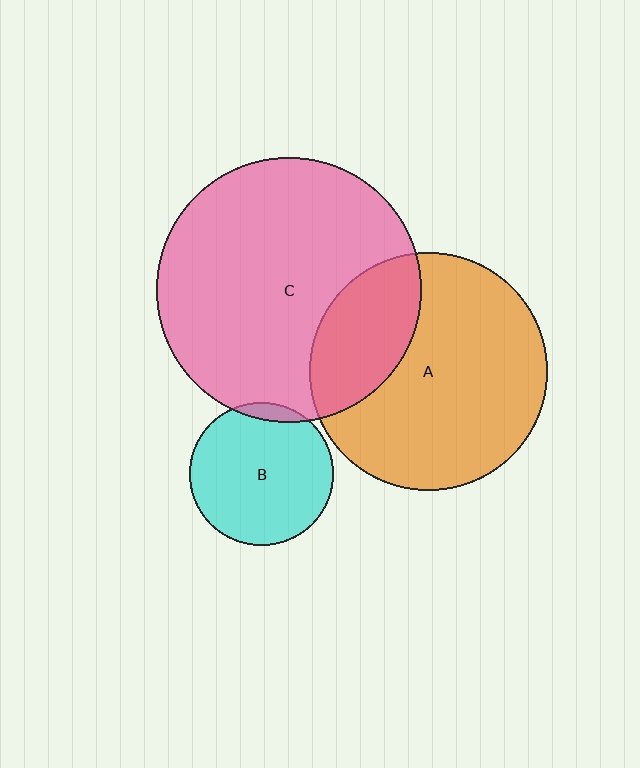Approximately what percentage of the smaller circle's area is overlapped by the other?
Approximately 25%.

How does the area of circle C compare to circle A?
Approximately 1.2 times.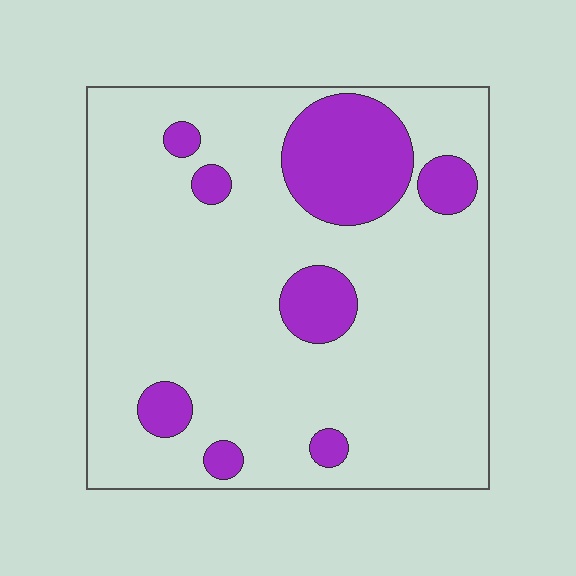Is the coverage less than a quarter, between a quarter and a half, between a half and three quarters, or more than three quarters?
Less than a quarter.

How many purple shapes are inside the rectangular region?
8.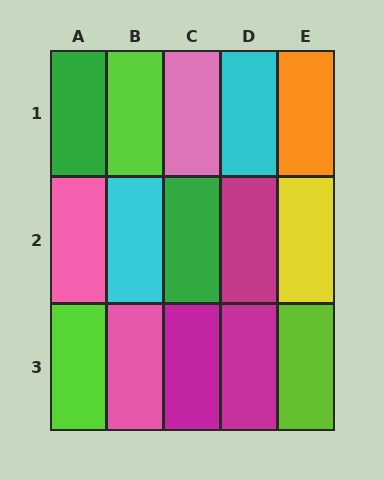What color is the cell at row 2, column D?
Magenta.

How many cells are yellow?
1 cell is yellow.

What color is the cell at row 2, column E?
Yellow.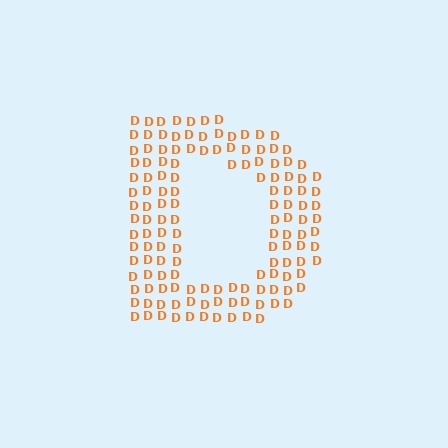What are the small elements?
The small elements are letter D's.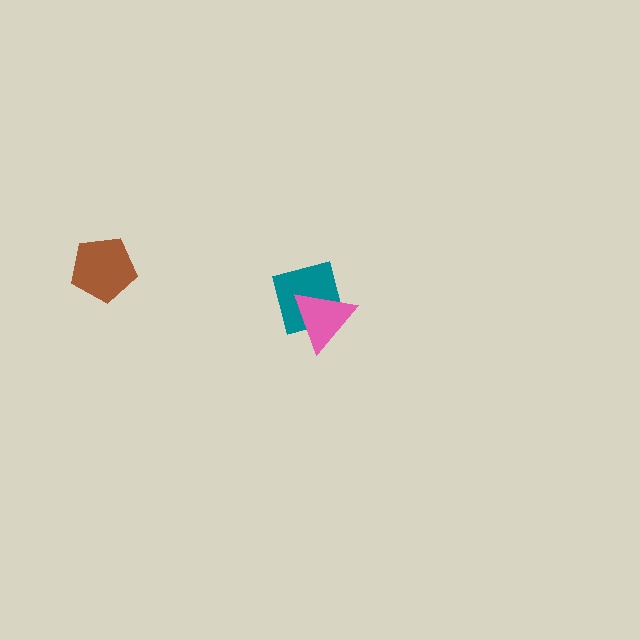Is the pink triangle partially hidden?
No, no other shape covers it.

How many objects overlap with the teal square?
1 object overlaps with the teal square.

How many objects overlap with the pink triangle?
1 object overlaps with the pink triangle.